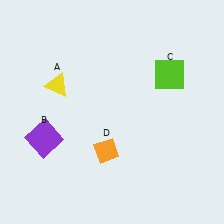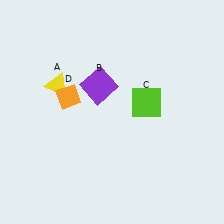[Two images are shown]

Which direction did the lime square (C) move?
The lime square (C) moved down.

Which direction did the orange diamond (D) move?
The orange diamond (D) moved up.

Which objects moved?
The objects that moved are: the purple square (B), the lime square (C), the orange diamond (D).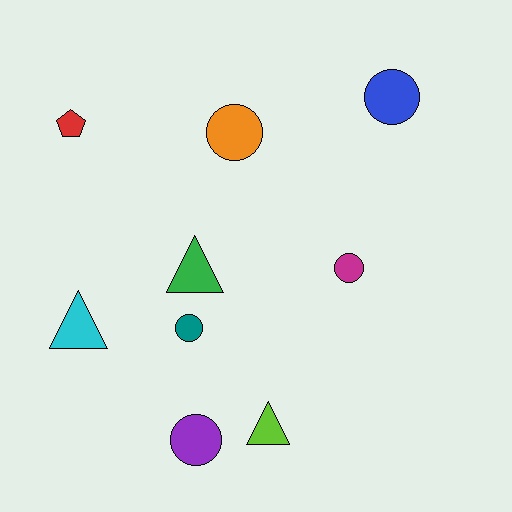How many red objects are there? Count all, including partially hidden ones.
There is 1 red object.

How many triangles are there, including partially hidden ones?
There are 3 triangles.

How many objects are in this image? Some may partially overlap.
There are 9 objects.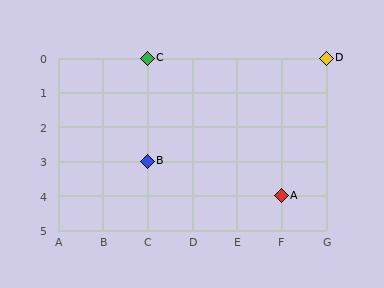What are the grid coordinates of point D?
Point D is at grid coordinates (G, 0).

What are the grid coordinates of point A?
Point A is at grid coordinates (F, 4).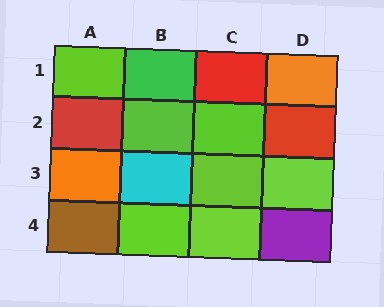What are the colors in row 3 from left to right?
Orange, cyan, lime, lime.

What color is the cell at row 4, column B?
Lime.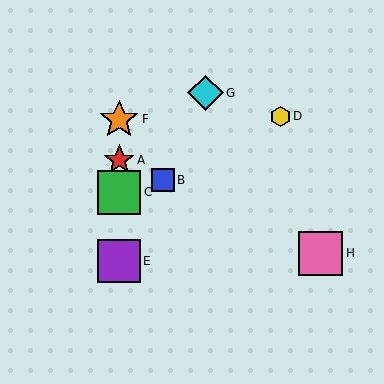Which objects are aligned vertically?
Objects A, C, E, F are aligned vertically.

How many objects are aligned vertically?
4 objects (A, C, E, F) are aligned vertically.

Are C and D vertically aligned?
No, C is at x≈119 and D is at x≈280.